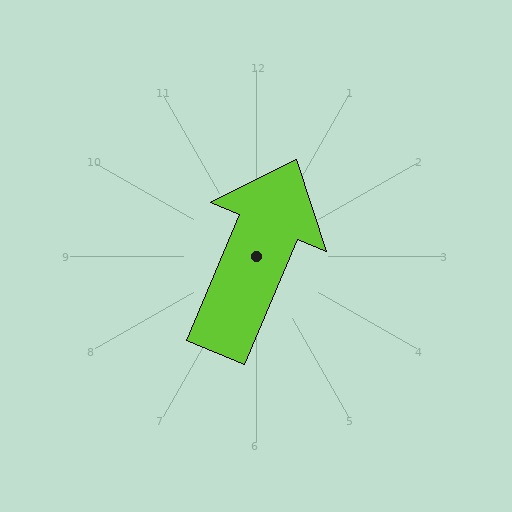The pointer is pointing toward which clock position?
Roughly 1 o'clock.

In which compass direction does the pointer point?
Northeast.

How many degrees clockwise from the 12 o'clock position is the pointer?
Approximately 23 degrees.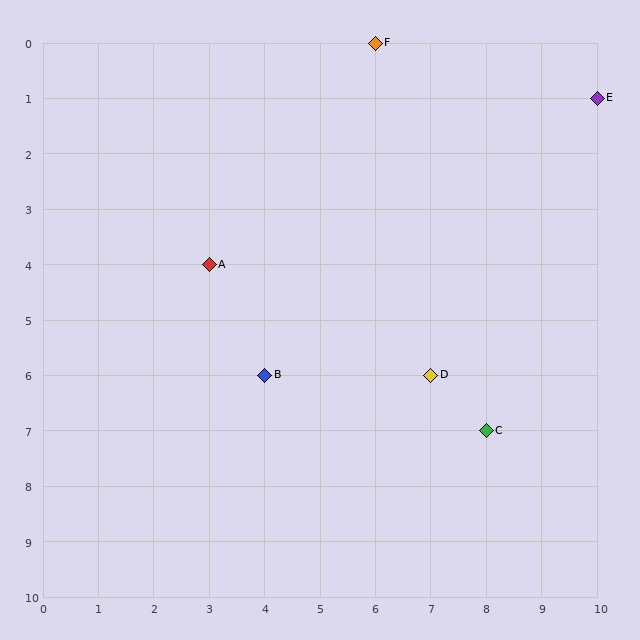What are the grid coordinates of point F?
Point F is at grid coordinates (6, 0).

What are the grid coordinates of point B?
Point B is at grid coordinates (4, 6).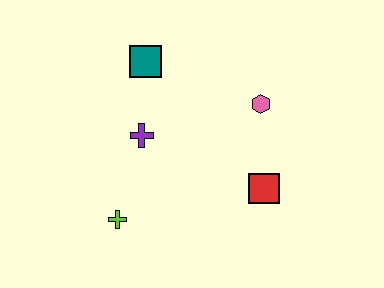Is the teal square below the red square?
No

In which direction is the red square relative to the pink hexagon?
The red square is below the pink hexagon.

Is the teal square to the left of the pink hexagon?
Yes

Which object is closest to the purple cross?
The teal square is closest to the purple cross.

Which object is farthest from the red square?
The teal square is farthest from the red square.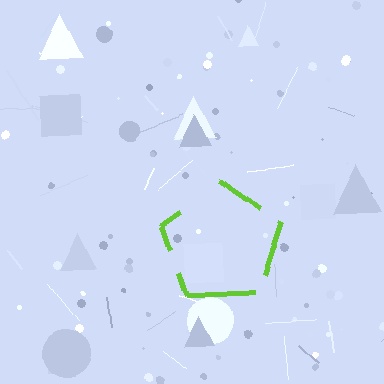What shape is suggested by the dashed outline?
The dashed outline suggests a pentagon.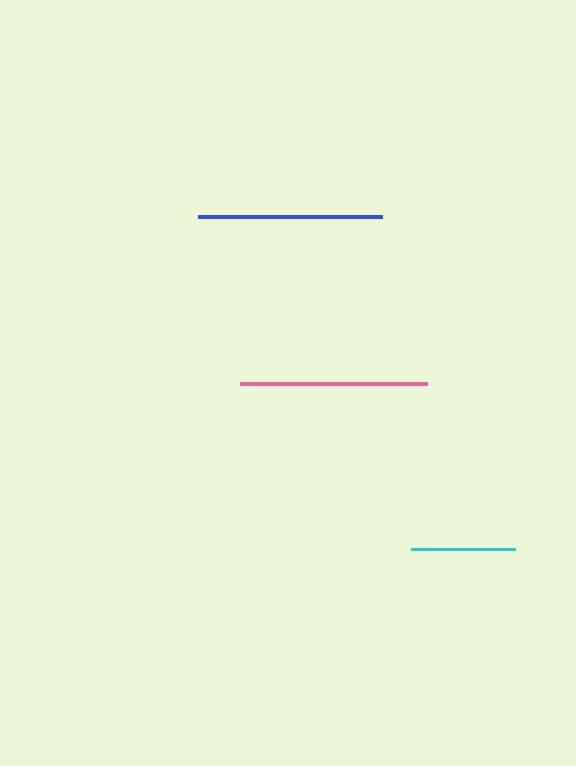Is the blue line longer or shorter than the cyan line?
The blue line is longer than the cyan line.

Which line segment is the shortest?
The cyan line is the shortest at approximately 104 pixels.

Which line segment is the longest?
The pink line is the longest at approximately 187 pixels.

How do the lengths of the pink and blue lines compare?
The pink and blue lines are approximately the same length.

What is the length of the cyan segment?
The cyan segment is approximately 104 pixels long.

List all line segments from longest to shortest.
From longest to shortest: pink, blue, cyan.